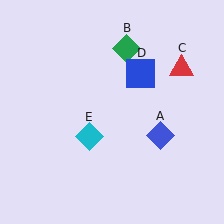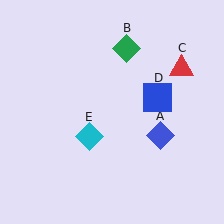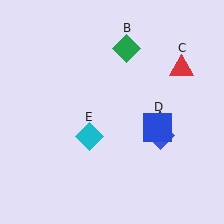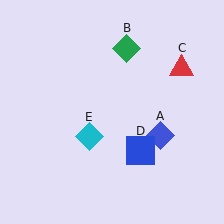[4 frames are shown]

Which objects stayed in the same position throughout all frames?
Blue diamond (object A) and green diamond (object B) and red triangle (object C) and cyan diamond (object E) remained stationary.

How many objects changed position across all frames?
1 object changed position: blue square (object D).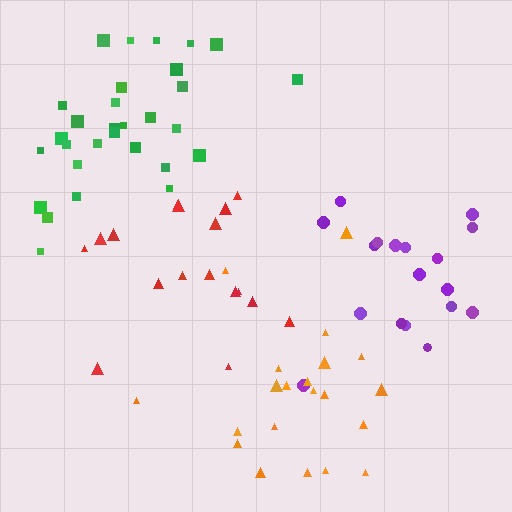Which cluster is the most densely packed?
Purple.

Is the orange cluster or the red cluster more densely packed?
Orange.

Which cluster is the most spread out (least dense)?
Red.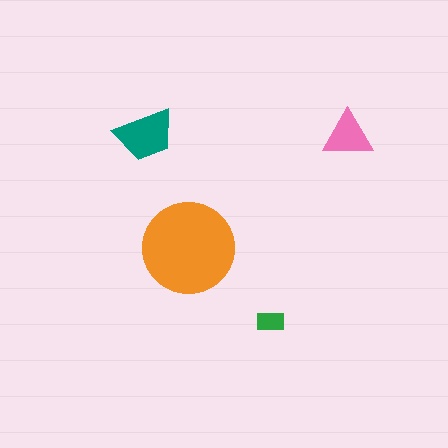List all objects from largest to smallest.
The orange circle, the teal trapezoid, the pink triangle, the green rectangle.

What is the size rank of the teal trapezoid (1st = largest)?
2nd.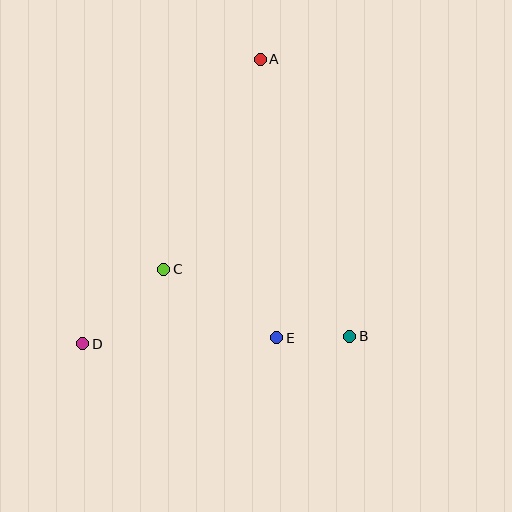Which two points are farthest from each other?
Points A and D are farthest from each other.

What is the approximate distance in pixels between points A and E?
The distance between A and E is approximately 279 pixels.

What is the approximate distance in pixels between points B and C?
The distance between B and C is approximately 198 pixels.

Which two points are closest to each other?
Points B and E are closest to each other.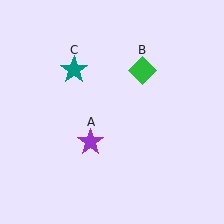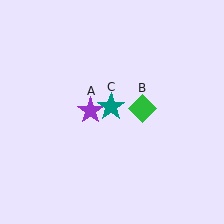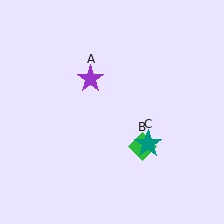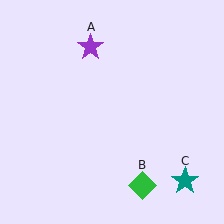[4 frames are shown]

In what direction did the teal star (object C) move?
The teal star (object C) moved down and to the right.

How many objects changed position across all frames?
3 objects changed position: purple star (object A), green diamond (object B), teal star (object C).